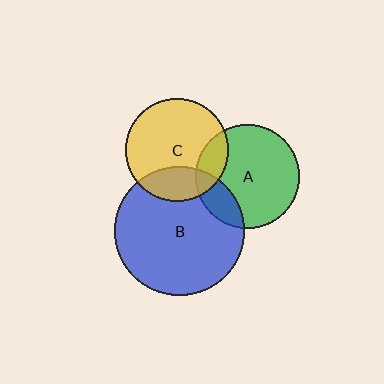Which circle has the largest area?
Circle B (blue).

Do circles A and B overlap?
Yes.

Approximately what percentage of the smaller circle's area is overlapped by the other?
Approximately 20%.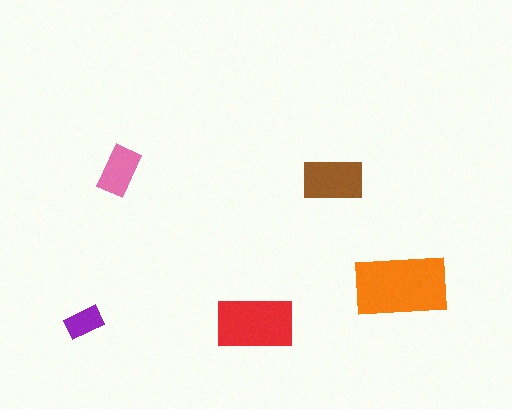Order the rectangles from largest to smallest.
the orange one, the red one, the brown one, the pink one, the purple one.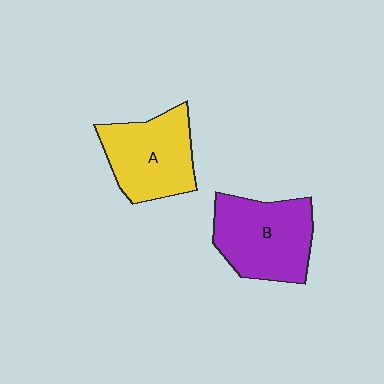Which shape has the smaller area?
Shape A (yellow).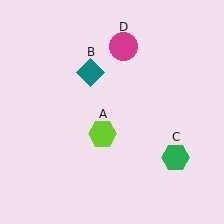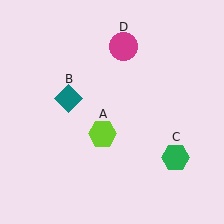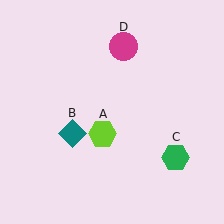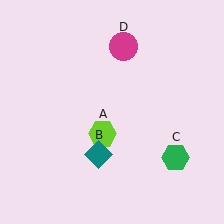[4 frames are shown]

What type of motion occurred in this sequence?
The teal diamond (object B) rotated counterclockwise around the center of the scene.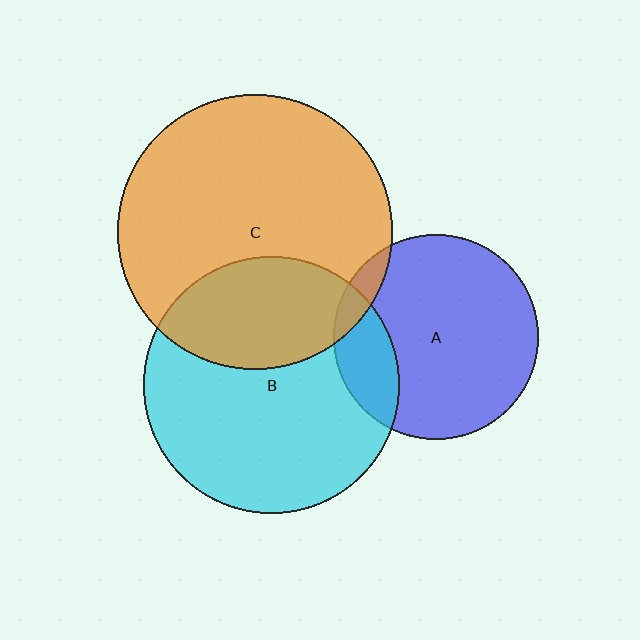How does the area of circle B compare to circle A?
Approximately 1.6 times.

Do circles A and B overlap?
Yes.